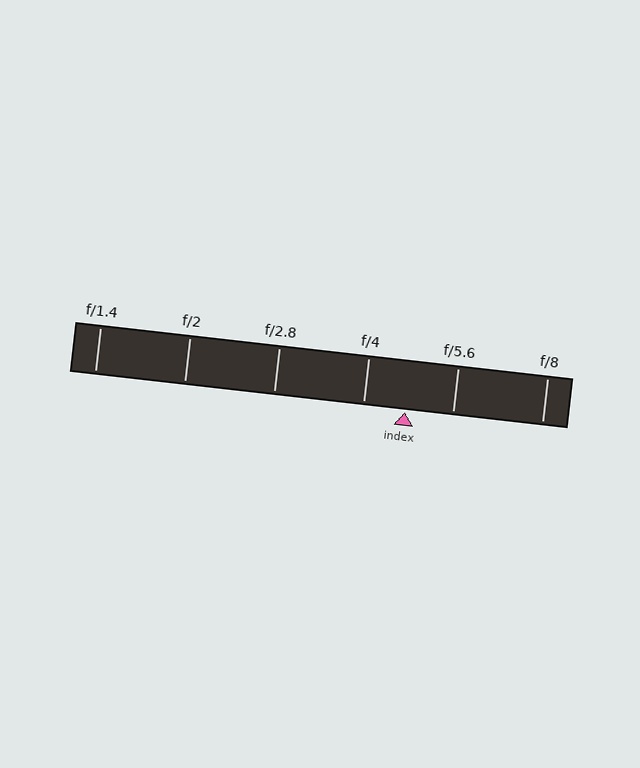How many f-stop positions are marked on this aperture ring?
There are 6 f-stop positions marked.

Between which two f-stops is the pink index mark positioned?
The index mark is between f/4 and f/5.6.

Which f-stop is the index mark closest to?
The index mark is closest to f/4.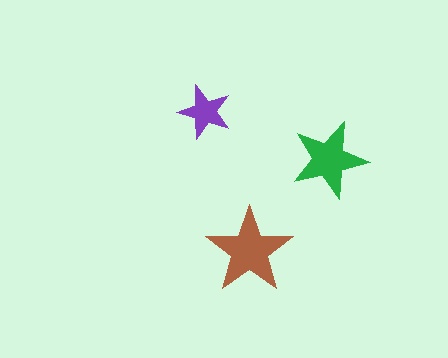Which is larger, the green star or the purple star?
The green one.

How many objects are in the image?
There are 3 objects in the image.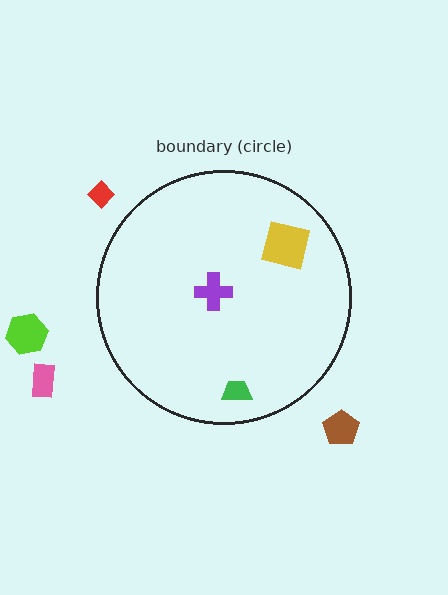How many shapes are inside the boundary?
3 inside, 4 outside.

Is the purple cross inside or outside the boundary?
Inside.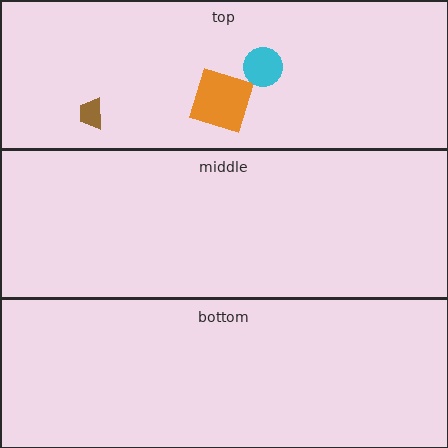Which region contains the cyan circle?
The top region.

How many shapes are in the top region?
3.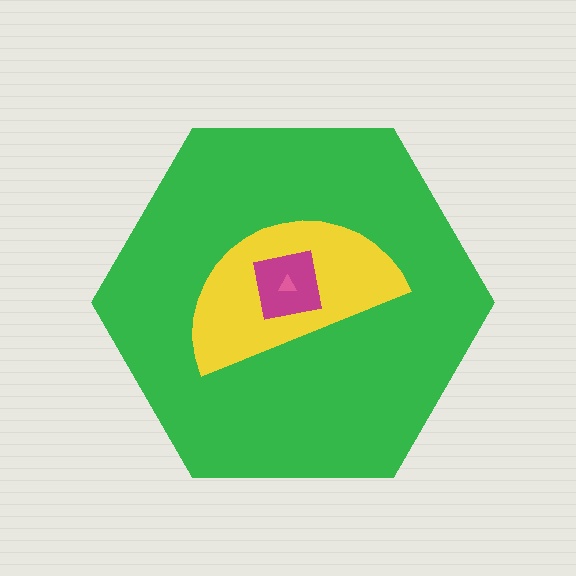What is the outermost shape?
The green hexagon.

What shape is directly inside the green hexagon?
The yellow semicircle.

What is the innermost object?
The pink triangle.